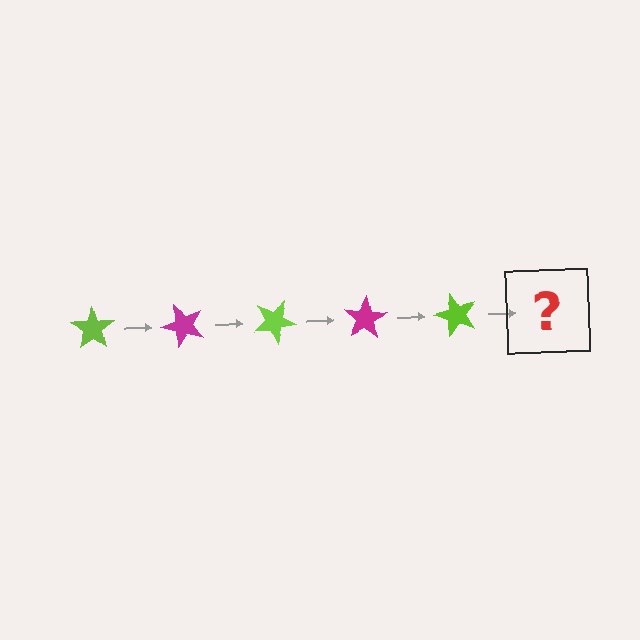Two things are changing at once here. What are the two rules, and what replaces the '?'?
The two rules are that it rotates 50 degrees each step and the color cycles through lime and magenta. The '?' should be a magenta star, rotated 250 degrees from the start.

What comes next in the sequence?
The next element should be a magenta star, rotated 250 degrees from the start.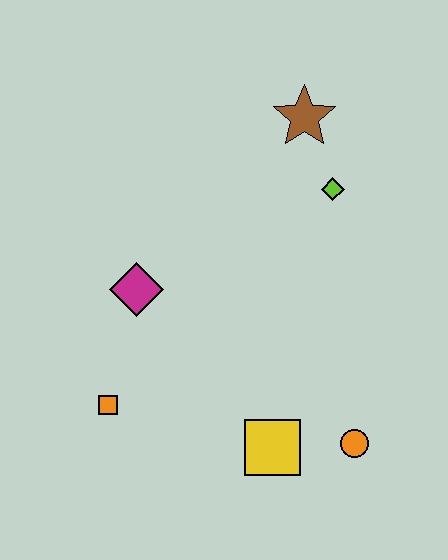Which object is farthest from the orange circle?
The brown star is farthest from the orange circle.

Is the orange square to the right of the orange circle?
No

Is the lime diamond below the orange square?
No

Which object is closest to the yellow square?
The orange circle is closest to the yellow square.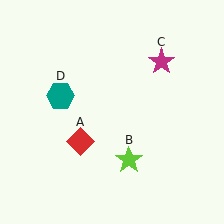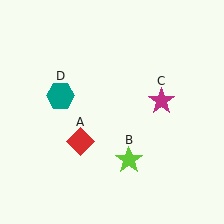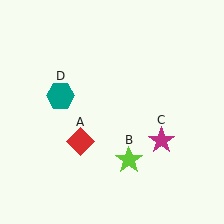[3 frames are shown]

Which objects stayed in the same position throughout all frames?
Red diamond (object A) and lime star (object B) and teal hexagon (object D) remained stationary.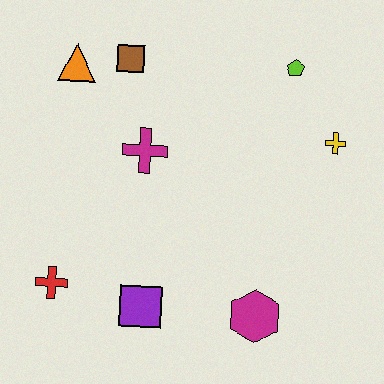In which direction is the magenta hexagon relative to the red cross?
The magenta hexagon is to the right of the red cross.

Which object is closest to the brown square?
The orange triangle is closest to the brown square.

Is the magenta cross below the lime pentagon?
Yes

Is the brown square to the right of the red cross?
Yes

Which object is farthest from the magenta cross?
The magenta hexagon is farthest from the magenta cross.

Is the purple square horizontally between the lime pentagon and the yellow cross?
No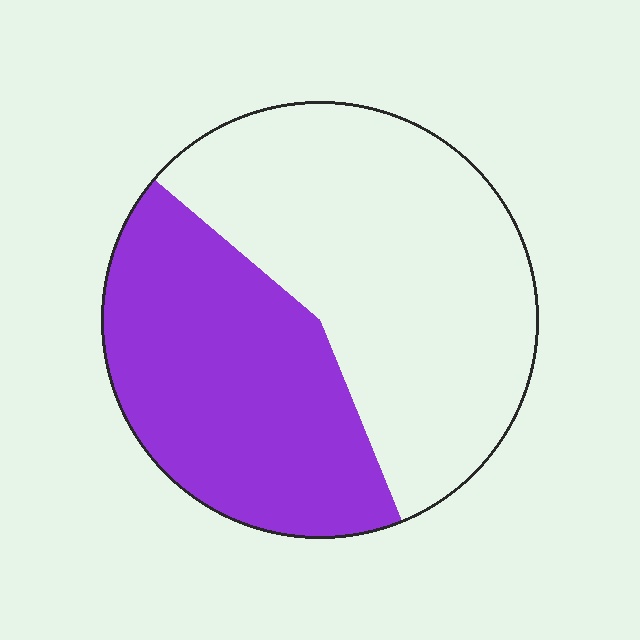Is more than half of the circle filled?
No.